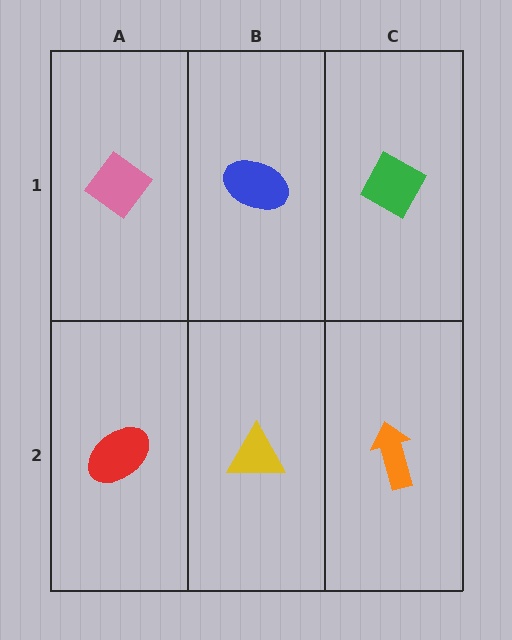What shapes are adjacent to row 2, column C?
A green diamond (row 1, column C), a yellow triangle (row 2, column B).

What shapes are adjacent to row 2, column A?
A pink diamond (row 1, column A), a yellow triangle (row 2, column B).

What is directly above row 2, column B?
A blue ellipse.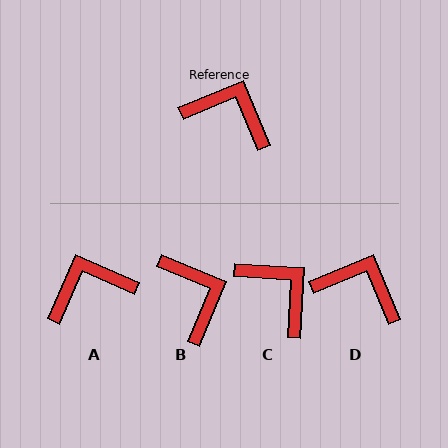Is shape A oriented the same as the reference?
No, it is off by about 44 degrees.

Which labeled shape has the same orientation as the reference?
D.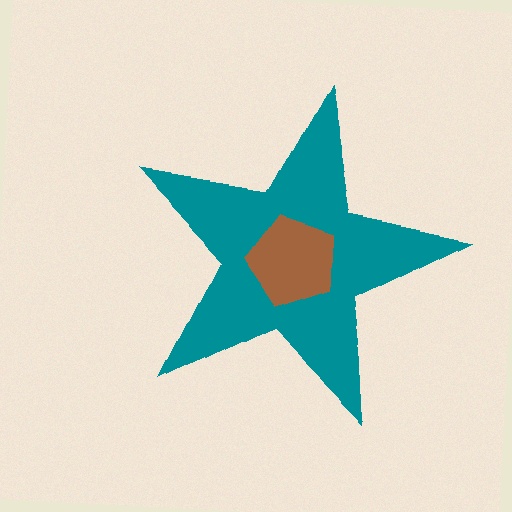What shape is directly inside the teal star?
The brown pentagon.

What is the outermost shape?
The teal star.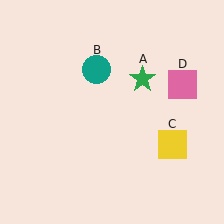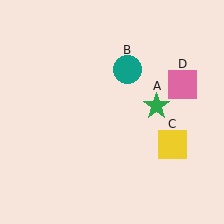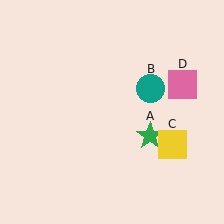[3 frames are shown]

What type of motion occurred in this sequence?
The green star (object A), teal circle (object B) rotated clockwise around the center of the scene.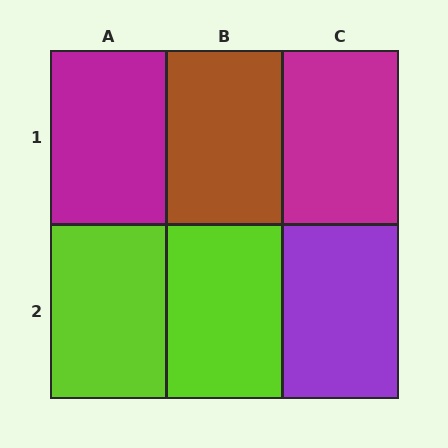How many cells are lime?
2 cells are lime.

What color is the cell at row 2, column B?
Lime.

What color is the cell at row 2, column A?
Lime.